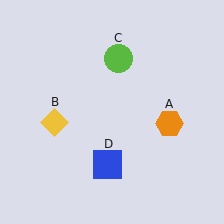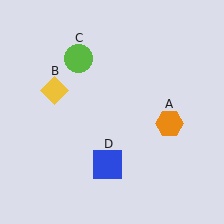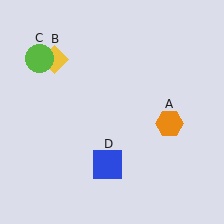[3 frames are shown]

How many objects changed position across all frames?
2 objects changed position: yellow diamond (object B), lime circle (object C).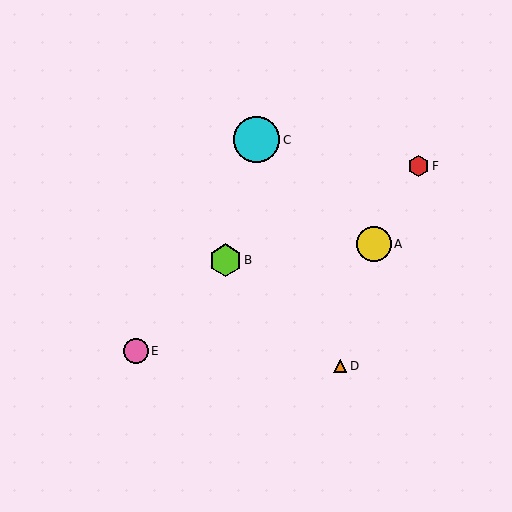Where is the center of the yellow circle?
The center of the yellow circle is at (374, 244).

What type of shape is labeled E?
Shape E is a pink circle.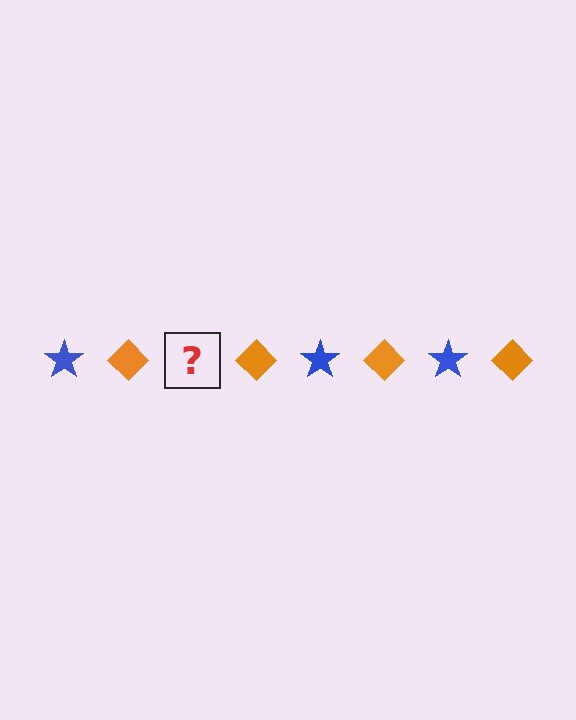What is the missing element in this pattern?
The missing element is a blue star.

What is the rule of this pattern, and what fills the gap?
The rule is that the pattern alternates between blue star and orange diamond. The gap should be filled with a blue star.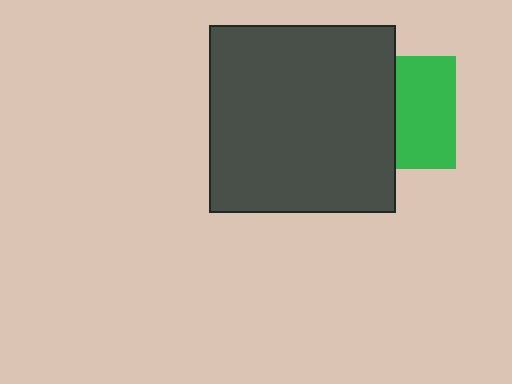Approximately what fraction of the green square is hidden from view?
Roughly 46% of the green square is hidden behind the dark gray square.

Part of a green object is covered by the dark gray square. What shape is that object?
It is a square.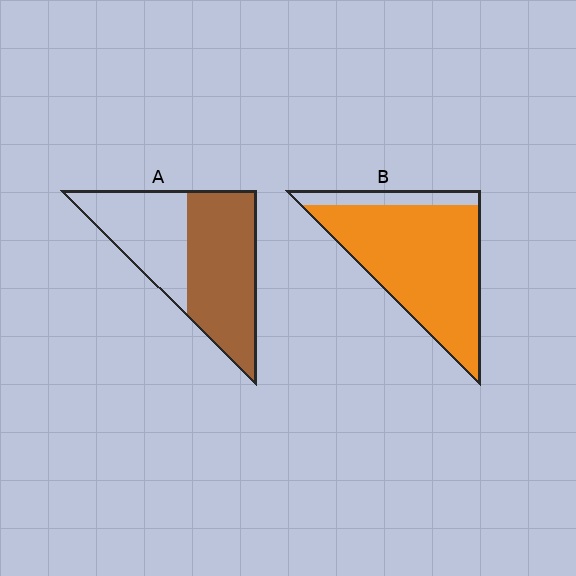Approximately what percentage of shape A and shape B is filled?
A is approximately 60% and B is approximately 85%.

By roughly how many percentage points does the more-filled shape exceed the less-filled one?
By roughly 25 percentage points (B over A).